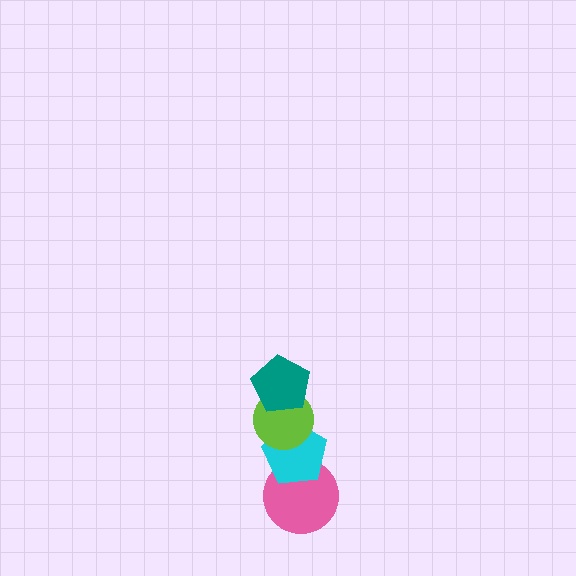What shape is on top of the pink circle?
The cyan pentagon is on top of the pink circle.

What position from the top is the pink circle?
The pink circle is 4th from the top.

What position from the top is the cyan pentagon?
The cyan pentagon is 3rd from the top.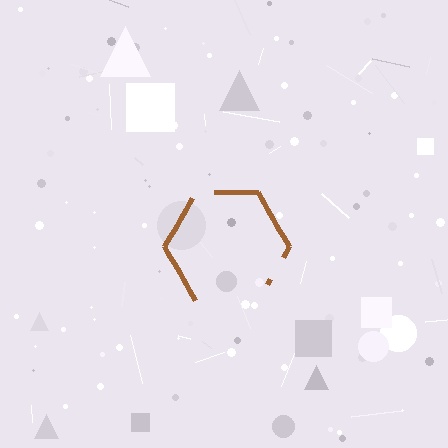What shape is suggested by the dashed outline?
The dashed outline suggests a hexagon.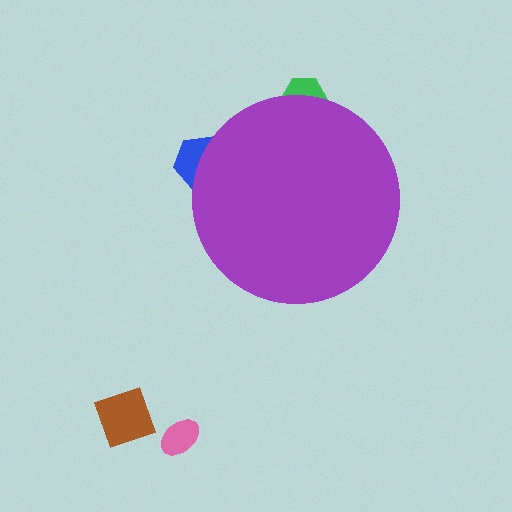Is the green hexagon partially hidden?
Yes, the green hexagon is partially hidden behind the purple circle.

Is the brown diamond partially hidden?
No, the brown diamond is fully visible.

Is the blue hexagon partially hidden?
Yes, the blue hexagon is partially hidden behind the purple circle.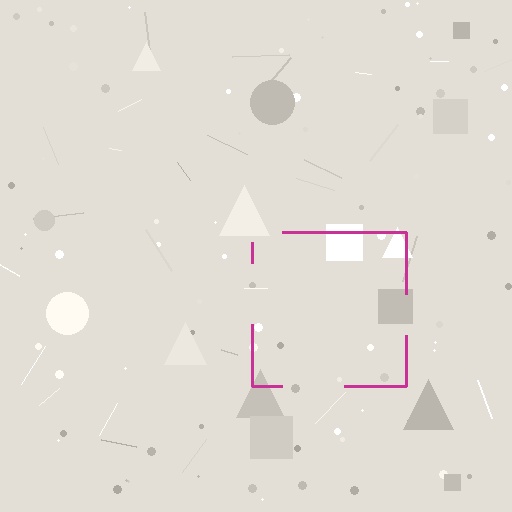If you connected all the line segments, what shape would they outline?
They would outline a square.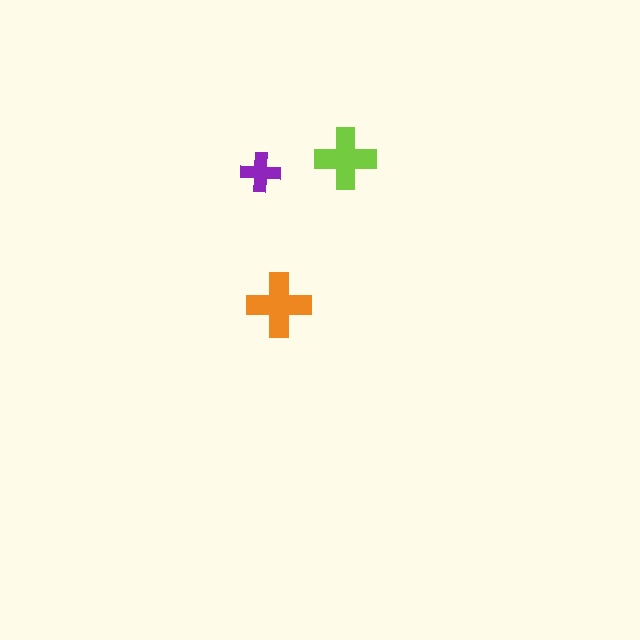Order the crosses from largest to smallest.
the orange one, the lime one, the purple one.